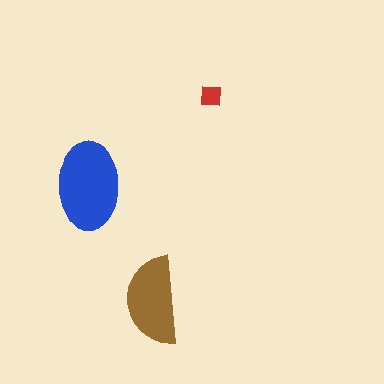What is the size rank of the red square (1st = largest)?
3rd.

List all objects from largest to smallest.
The blue ellipse, the brown semicircle, the red square.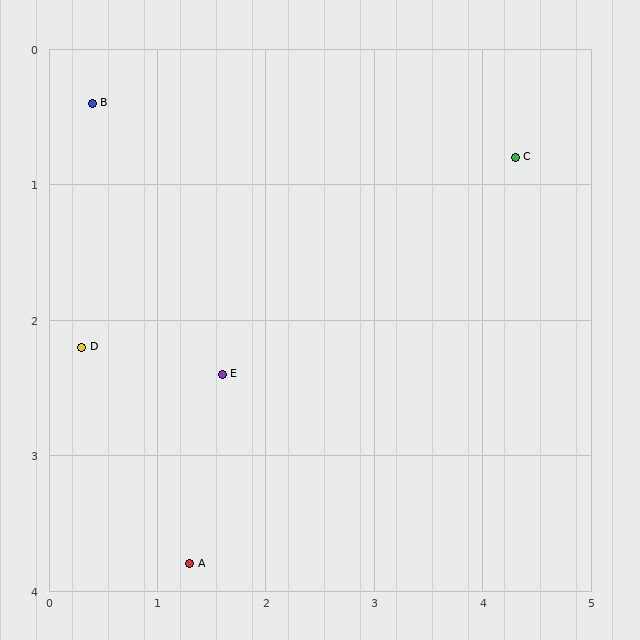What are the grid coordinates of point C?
Point C is at approximately (4.3, 0.8).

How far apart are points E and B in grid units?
Points E and B are about 2.3 grid units apart.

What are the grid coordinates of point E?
Point E is at approximately (1.6, 2.4).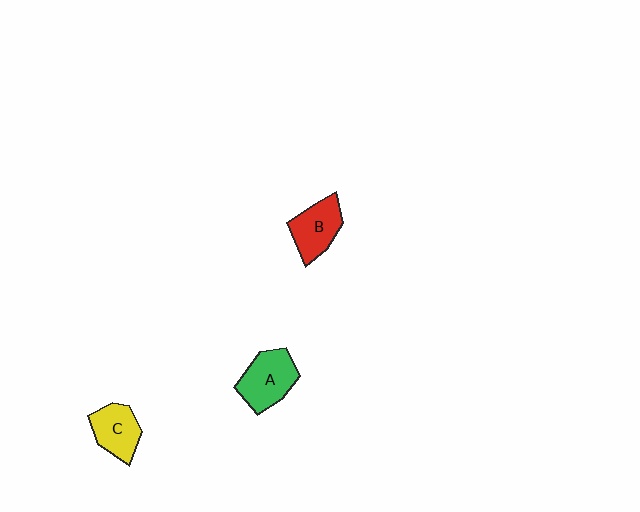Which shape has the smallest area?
Shape C (yellow).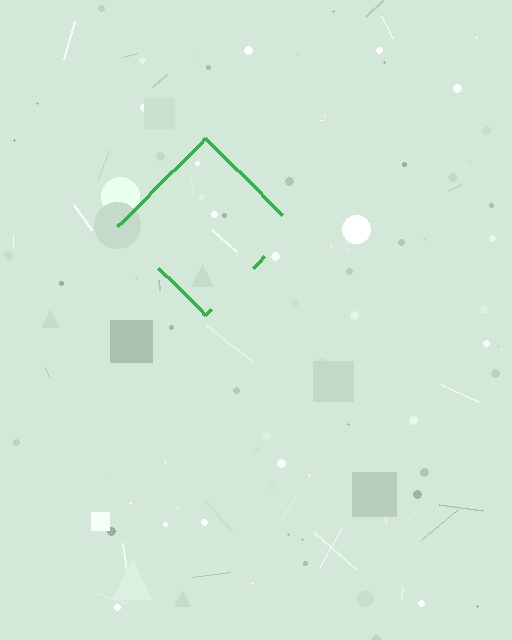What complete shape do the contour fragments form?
The contour fragments form a diamond.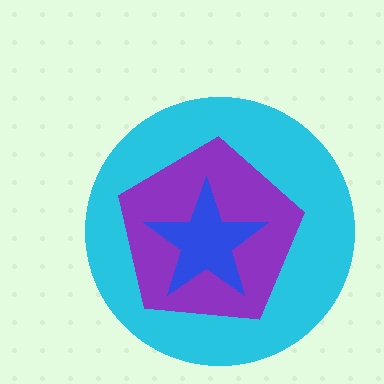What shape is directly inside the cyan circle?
The purple pentagon.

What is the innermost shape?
The blue star.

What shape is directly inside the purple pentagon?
The blue star.